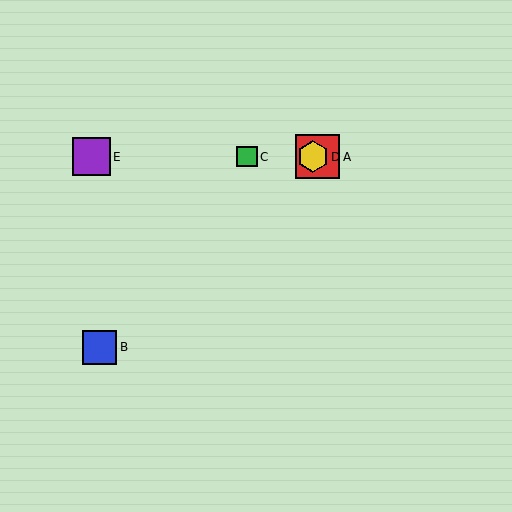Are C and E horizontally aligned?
Yes, both are at y≈157.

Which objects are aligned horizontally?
Objects A, C, D, E are aligned horizontally.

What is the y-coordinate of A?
Object A is at y≈157.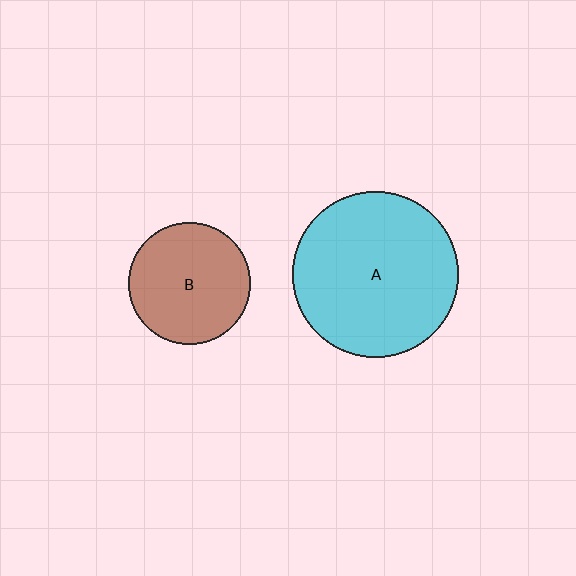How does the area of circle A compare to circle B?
Approximately 1.8 times.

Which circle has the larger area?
Circle A (cyan).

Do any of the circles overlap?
No, none of the circles overlap.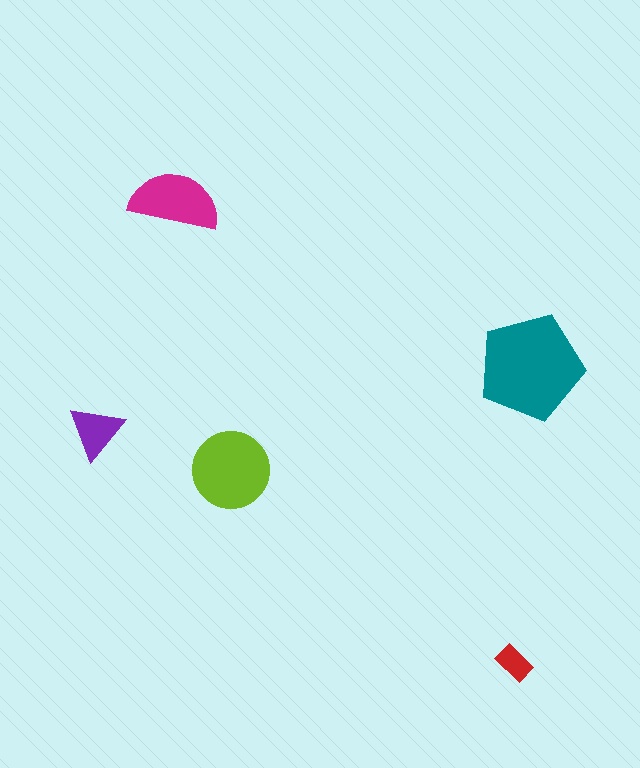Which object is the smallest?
The red rectangle.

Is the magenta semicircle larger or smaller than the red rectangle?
Larger.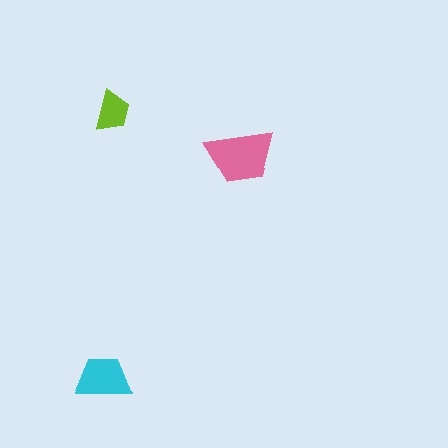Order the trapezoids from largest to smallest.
the pink one, the cyan one, the lime one.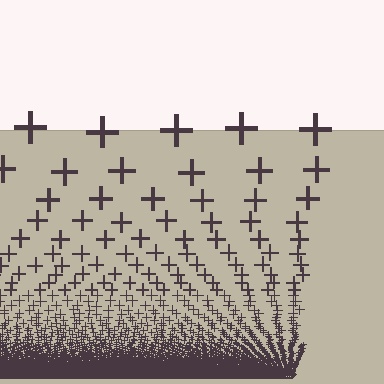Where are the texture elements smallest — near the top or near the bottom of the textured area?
Near the bottom.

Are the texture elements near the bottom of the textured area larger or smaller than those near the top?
Smaller. The gradient is inverted — elements near the bottom are smaller and denser.